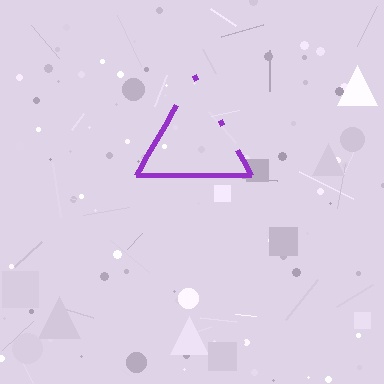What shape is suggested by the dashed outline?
The dashed outline suggests a triangle.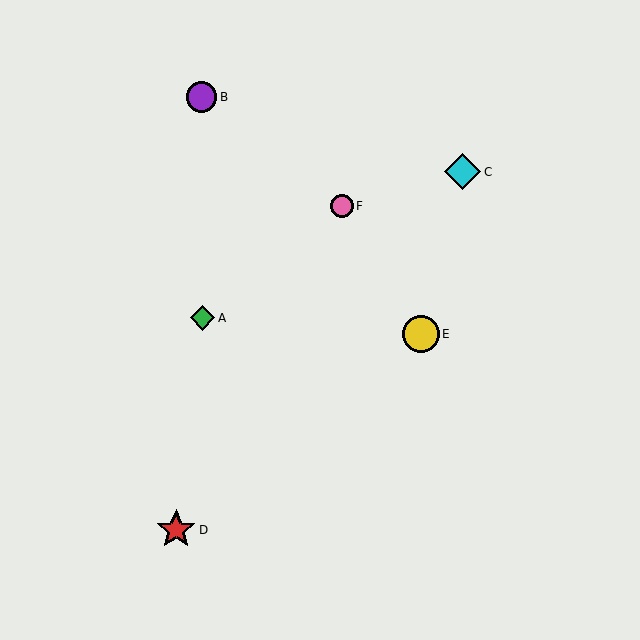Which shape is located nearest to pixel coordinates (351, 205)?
The pink circle (labeled F) at (342, 206) is nearest to that location.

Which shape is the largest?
The red star (labeled D) is the largest.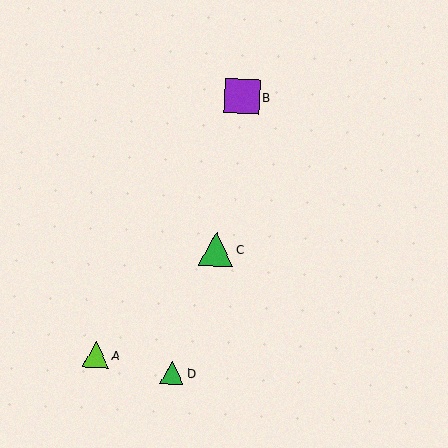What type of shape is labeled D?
Shape D is a green triangle.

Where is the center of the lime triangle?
The center of the lime triangle is at (96, 355).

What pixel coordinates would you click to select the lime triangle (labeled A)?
Click at (96, 355) to select the lime triangle A.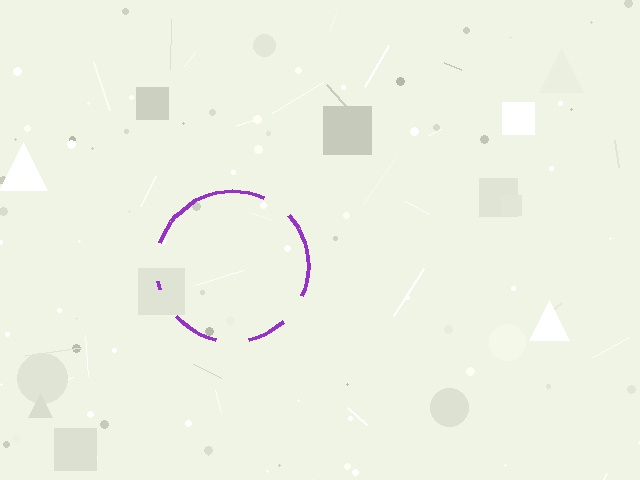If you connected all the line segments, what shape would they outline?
They would outline a circle.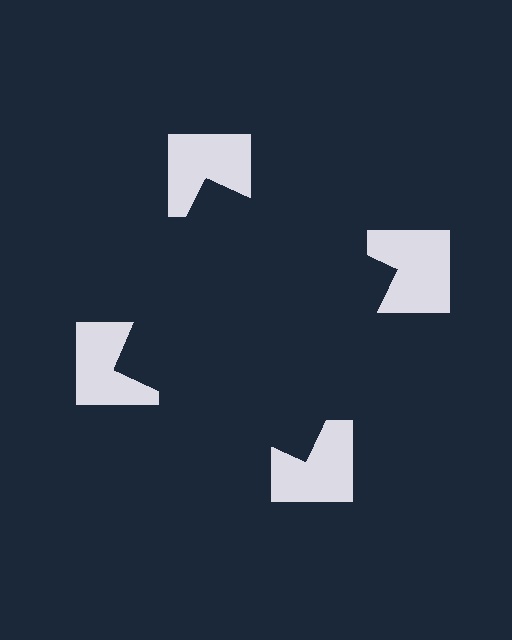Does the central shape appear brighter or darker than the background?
It typically appears slightly darker than the background, even though no actual brightness change is drawn.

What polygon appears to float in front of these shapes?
An illusory square — its edges are inferred from the aligned wedge cuts in the notched squares, not physically drawn.